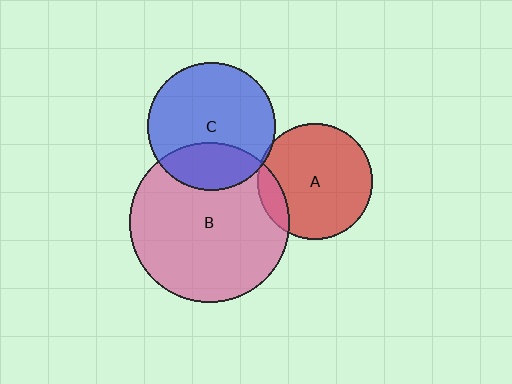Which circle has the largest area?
Circle B (pink).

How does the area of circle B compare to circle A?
Approximately 1.9 times.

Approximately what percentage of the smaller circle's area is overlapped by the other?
Approximately 10%.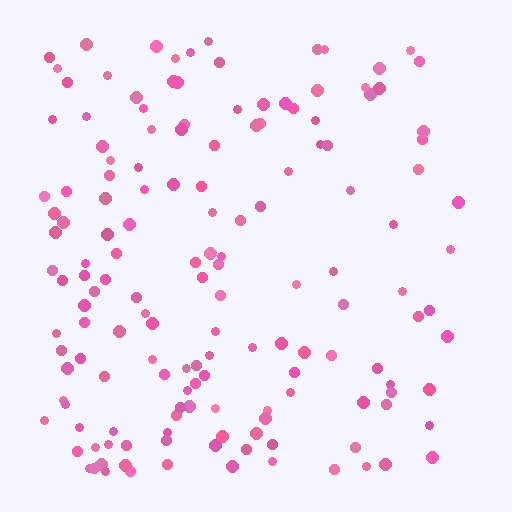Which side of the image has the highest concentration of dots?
The left.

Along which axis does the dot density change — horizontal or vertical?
Horizontal.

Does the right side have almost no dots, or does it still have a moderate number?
Still a moderate number, just noticeably fewer than the left.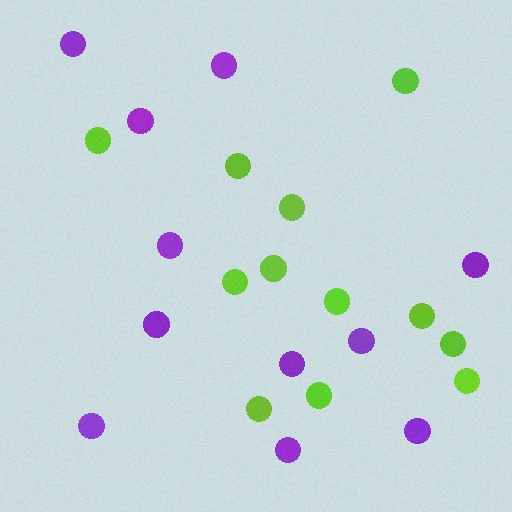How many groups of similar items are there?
There are 2 groups: one group of lime circles (12) and one group of purple circles (11).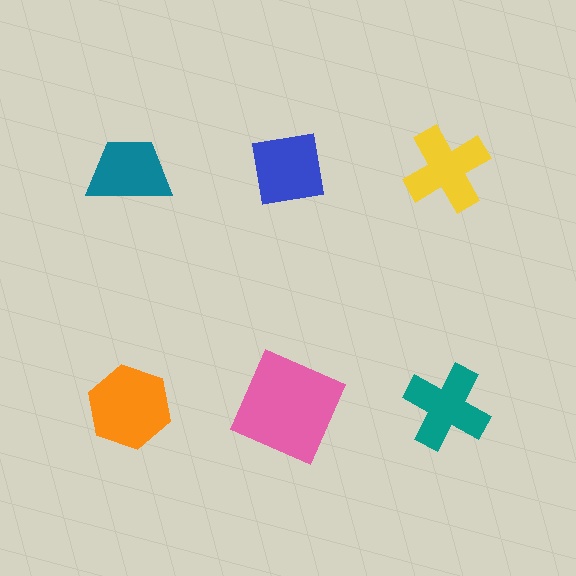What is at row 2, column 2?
A pink square.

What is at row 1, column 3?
A yellow cross.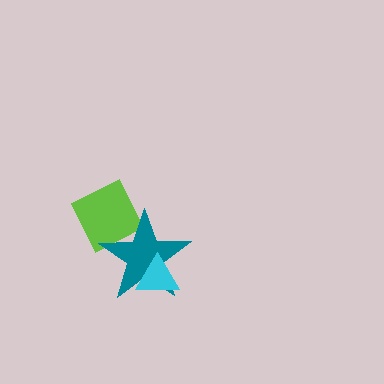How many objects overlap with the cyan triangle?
1 object overlaps with the cyan triangle.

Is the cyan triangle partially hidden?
No, no other shape covers it.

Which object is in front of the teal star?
The cyan triangle is in front of the teal star.